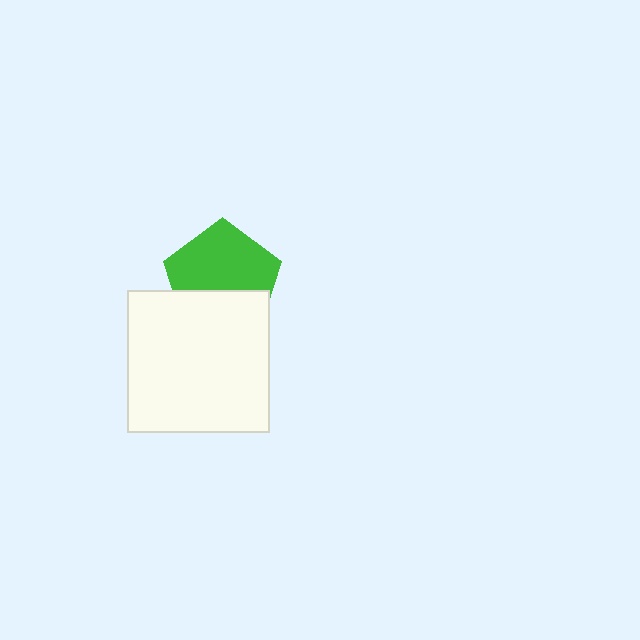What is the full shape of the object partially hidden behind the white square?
The partially hidden object is a green pentagon.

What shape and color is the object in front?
The object in front is a white square.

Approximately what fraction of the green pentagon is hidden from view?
Roughly 39% of the green pentagon is hidden behind the white square.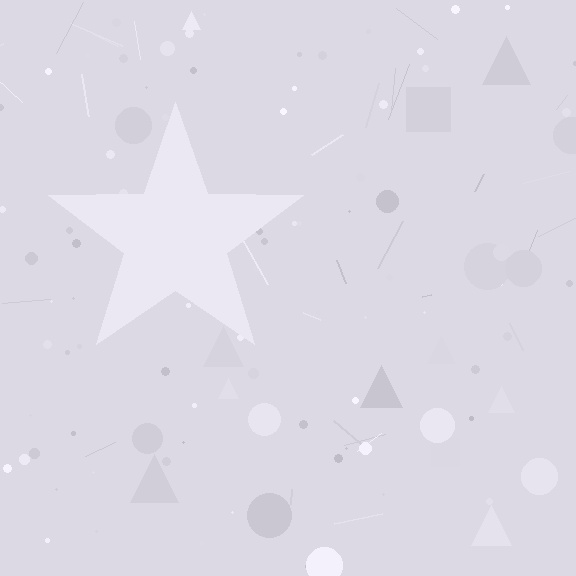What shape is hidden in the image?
A star is hidden in the image.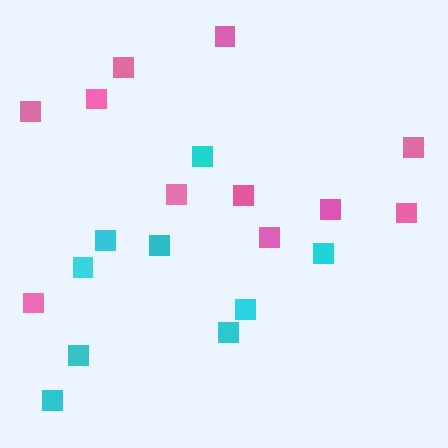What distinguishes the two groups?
There are 2 groups: one group of pink squares (11) and one group of cyan squares (9).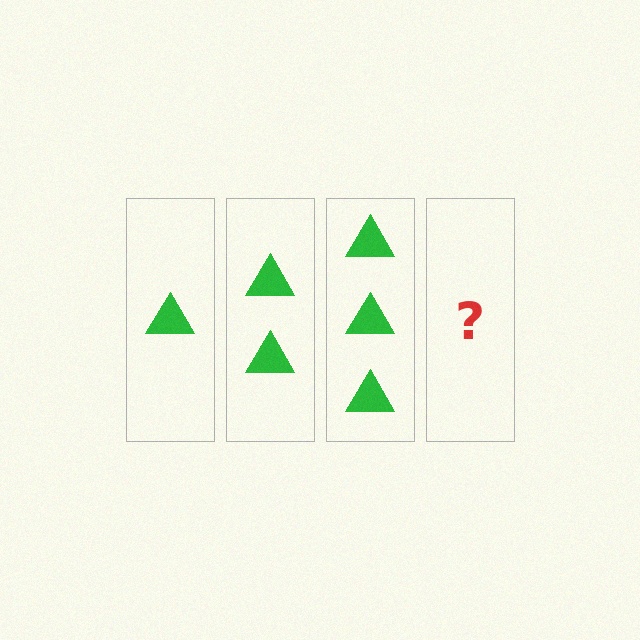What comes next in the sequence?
The next element should be 4 triangles.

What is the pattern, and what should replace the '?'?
The pattern is that each step adds one more triangle. The '?' should be 4 triangles.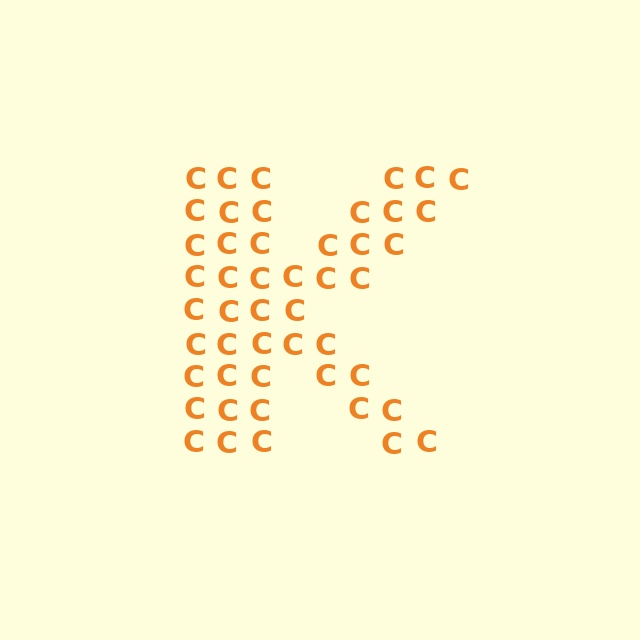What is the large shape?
The large shape is the letter K.